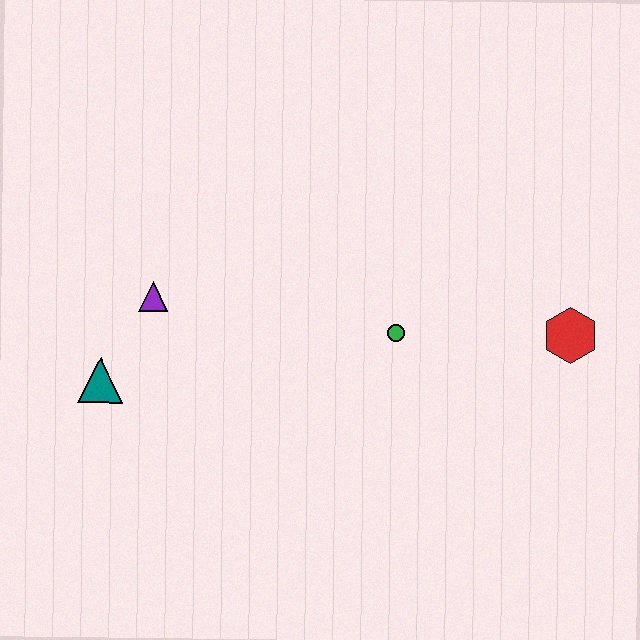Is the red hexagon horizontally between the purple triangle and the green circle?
No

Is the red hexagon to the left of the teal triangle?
No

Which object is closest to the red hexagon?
The green circle is closest to the red hexagon.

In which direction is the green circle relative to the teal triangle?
The green circle is to the right of the teal triangle.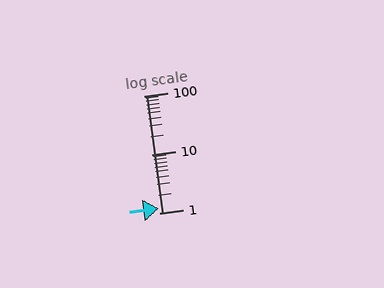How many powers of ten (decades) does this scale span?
The scale spans 2 decades, from 1 to 100.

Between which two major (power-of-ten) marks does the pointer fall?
The pointer is between 1 and 10.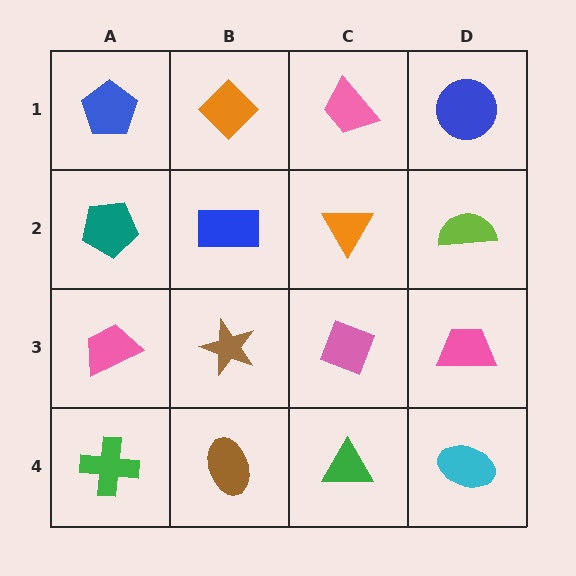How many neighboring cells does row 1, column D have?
2.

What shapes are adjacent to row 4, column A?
A pink trapezoid (row 3, column A), a brown ellipse (row 4, column B).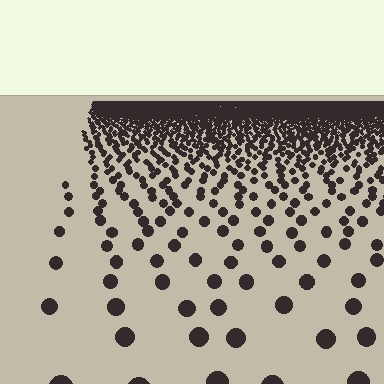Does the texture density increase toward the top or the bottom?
Density increases toward the top.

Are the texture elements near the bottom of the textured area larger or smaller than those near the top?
Larger. Near the bottom, elements are closer to the viewer and appear at a bigger on-screen size.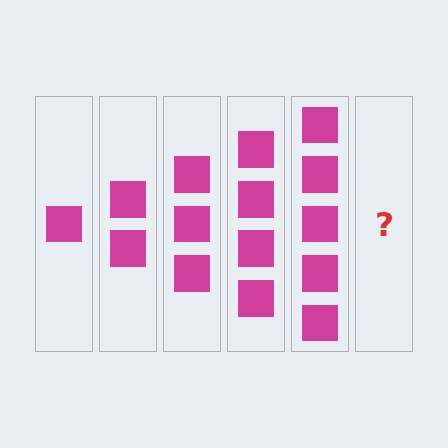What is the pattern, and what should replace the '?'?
The pattern is that each step adds one more square. The '?' should be 6 squares.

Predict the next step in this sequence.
The next step is 6 squares.